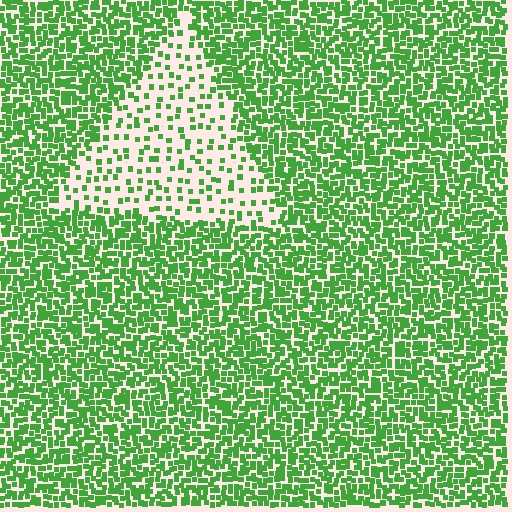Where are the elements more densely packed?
The elements are more densely packed outside the triangle boundary.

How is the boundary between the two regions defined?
The boundary is defined by a change in element density (approximately 3.0x ratio). All elements are the same color, size, and shape.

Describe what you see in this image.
The image contains small green elements arranged at two different densities. A triangle-shaped region is visible where the elements are less densely packed than the surrounding area.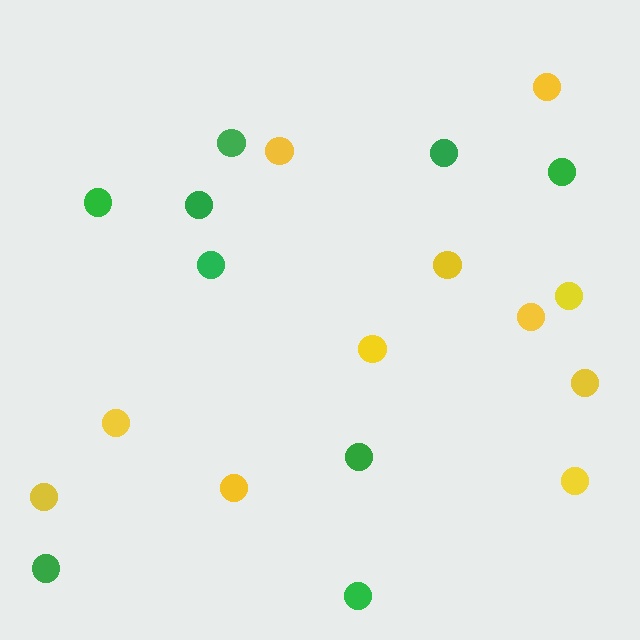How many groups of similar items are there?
There are 2 groups: one group of yellow circles (11) and one group of green circles (9).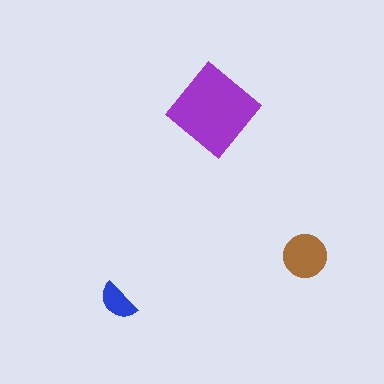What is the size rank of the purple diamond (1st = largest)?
1st.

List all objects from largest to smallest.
The purple diamond, the brown circle, the blue semicircle.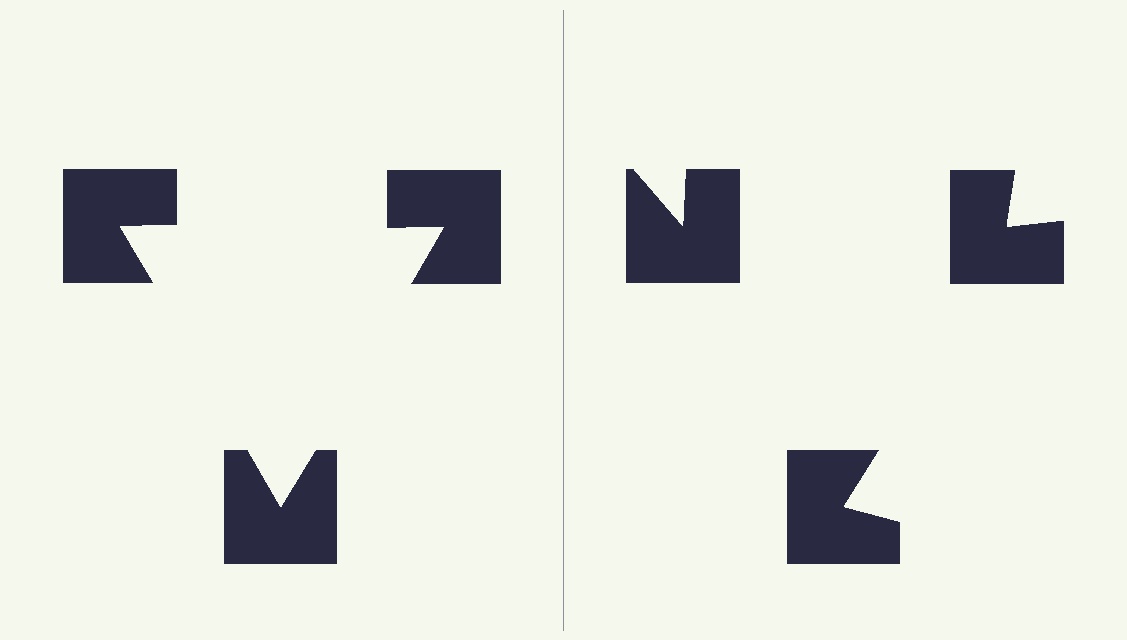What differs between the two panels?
The notched squares are positioned identically on both sides; only the wedge orientations differ. On the left they align to a triangle; on the right they are misaligned.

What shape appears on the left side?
An illusory triangle.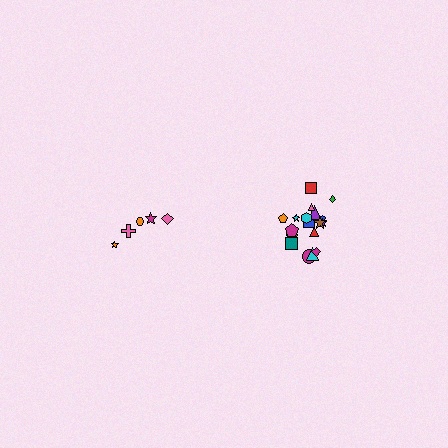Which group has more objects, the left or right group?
The right group.